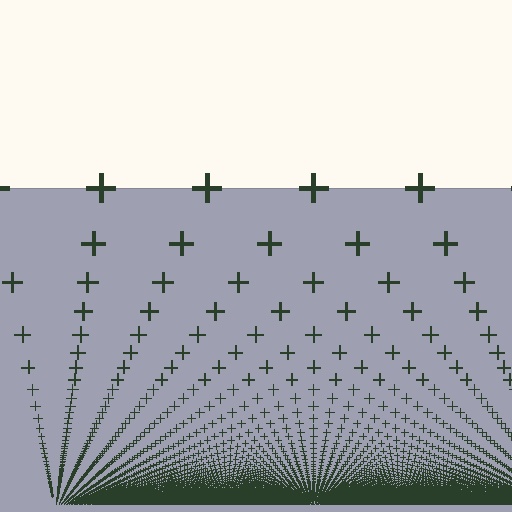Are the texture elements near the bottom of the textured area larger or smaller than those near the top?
Smaller. The gradient is inverted — elements near the bottom are smaller and denser.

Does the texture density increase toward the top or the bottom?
Density increases toward the bottom.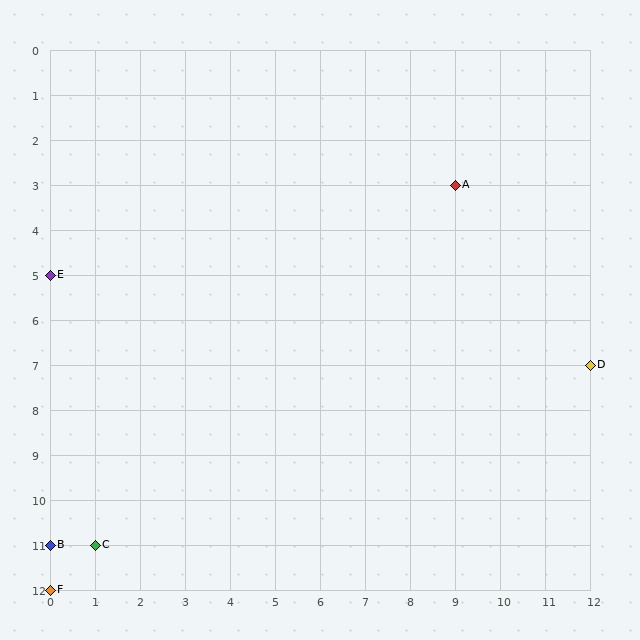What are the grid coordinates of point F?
Point F is at grid coordinates (0, 12).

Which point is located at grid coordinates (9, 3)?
Point A is at (9, 3).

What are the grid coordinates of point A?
Point A is at grid coordinates (9, 3).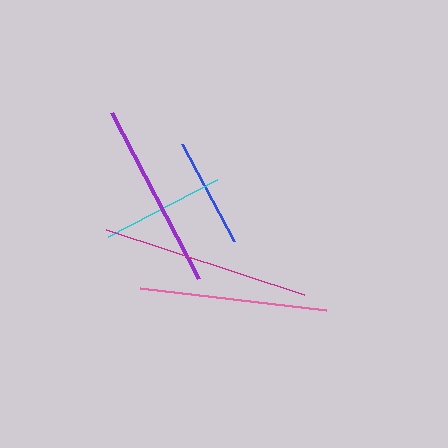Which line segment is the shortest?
The blue line is the shortest at approximately 109 pixels.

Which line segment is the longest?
The magenta line is the longest at approximately 209 pixels.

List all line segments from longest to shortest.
From longest to shortest: magenta, pink, purple, cyan, blue.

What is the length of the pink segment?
The pink segment is approximately 187 pixels long.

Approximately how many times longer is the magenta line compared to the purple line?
The magenta line is approximately 1.1 times the length of the purple line.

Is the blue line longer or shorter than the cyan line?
The cyan line is longer than the blue line.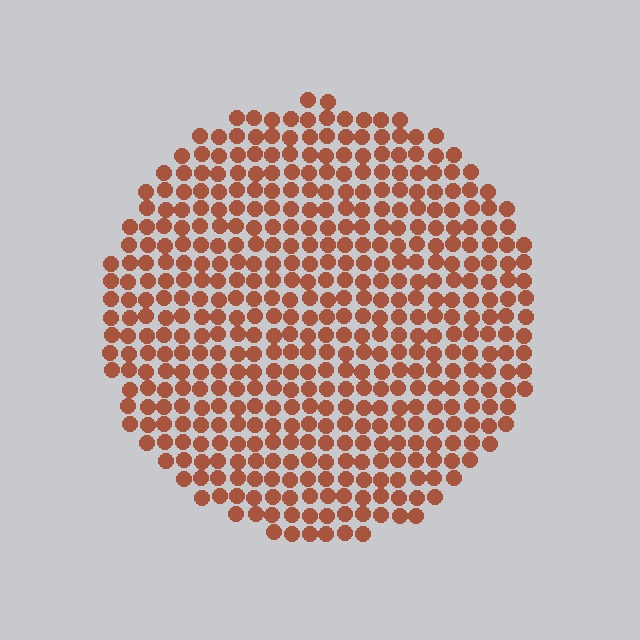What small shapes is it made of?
It is made of small circles.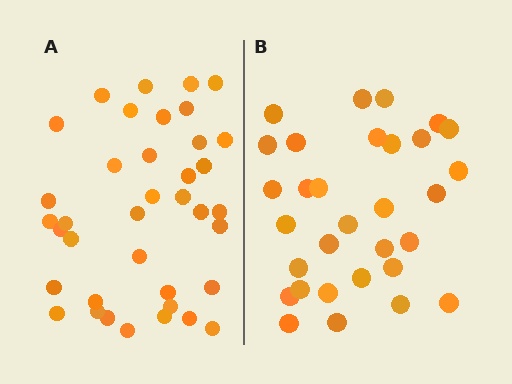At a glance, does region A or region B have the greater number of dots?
Region A (the left region) has more dots.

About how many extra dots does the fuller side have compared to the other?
Region A has roughly 8 or so more dots than region B.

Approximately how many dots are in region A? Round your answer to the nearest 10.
About 40 dots. (The exact count is 38, which rounds to 40.)